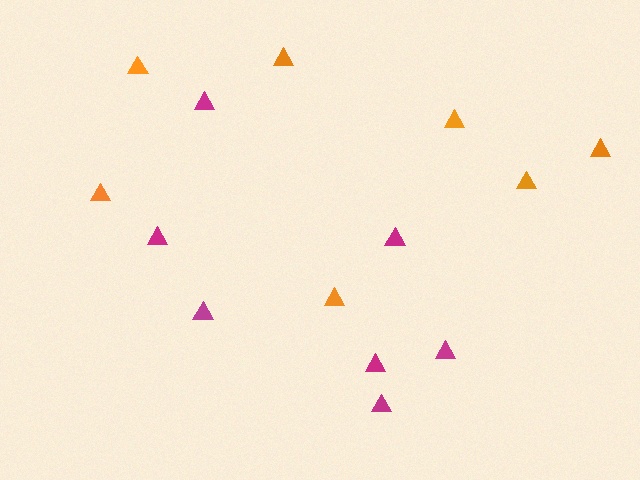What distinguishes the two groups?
There are 2 groups: one group of orange triangles (7) and one group of magenta triangles (7).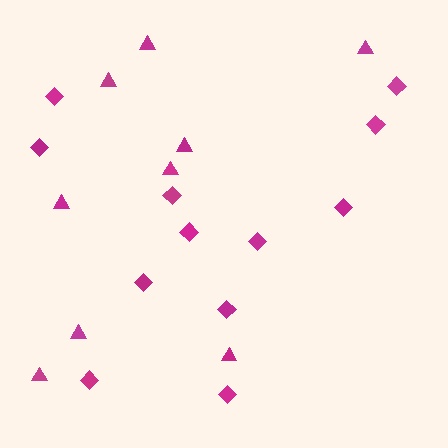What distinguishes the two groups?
There are 2 groups: one group of triangles (9) and one group of diamonds (12).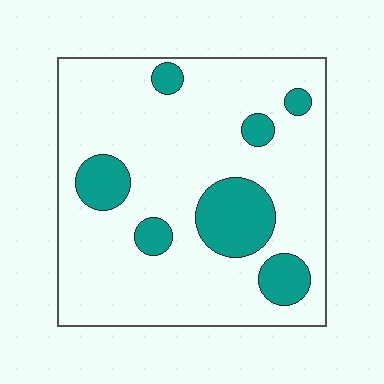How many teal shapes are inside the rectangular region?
7.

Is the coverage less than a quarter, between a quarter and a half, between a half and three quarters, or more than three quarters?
Less than a quarter.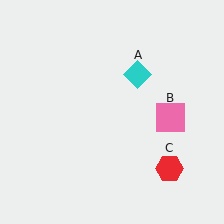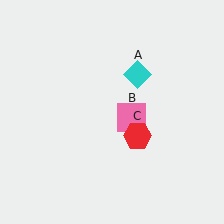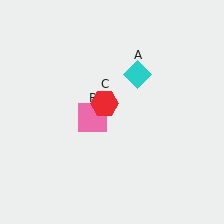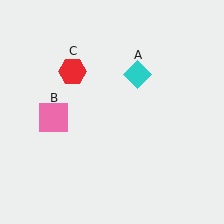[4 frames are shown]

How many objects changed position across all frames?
2 objects changed position: pink square (object B), red hexagon (object C).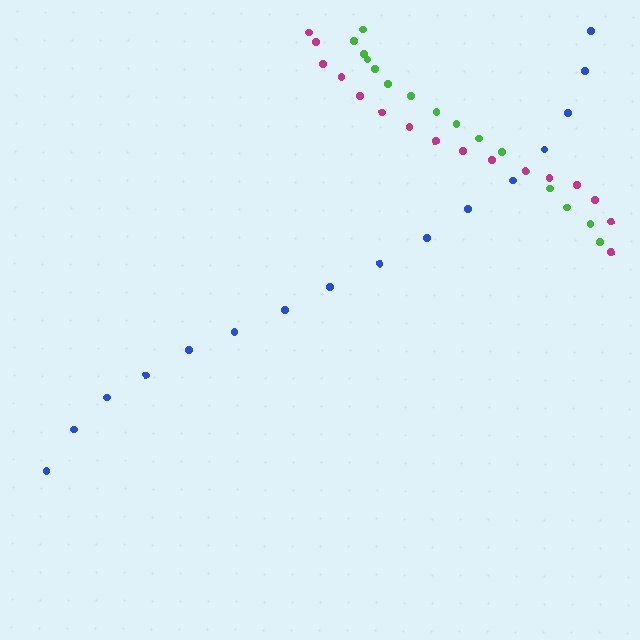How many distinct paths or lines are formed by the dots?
There are 3 distinct paths.